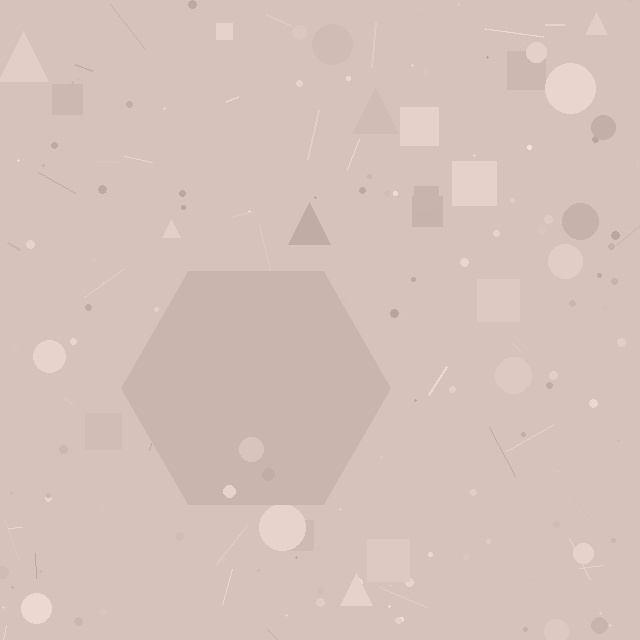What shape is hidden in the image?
A hexagon is hidden in the image.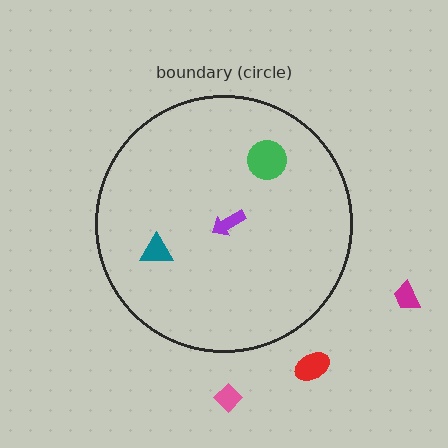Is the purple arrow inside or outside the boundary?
Inside.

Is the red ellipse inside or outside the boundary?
Outside.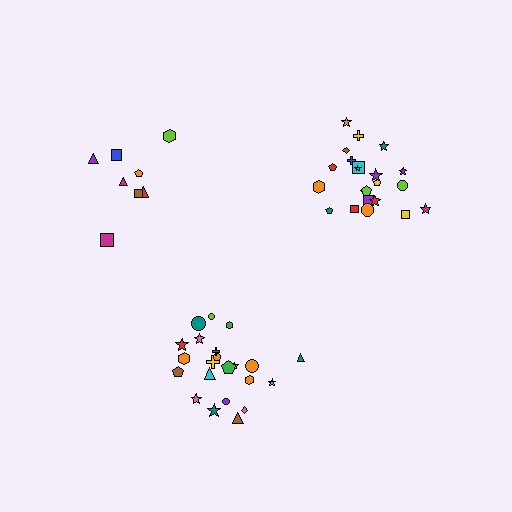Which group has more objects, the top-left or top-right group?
The top-right group.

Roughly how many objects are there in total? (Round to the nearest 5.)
Roughly 50 objects in total.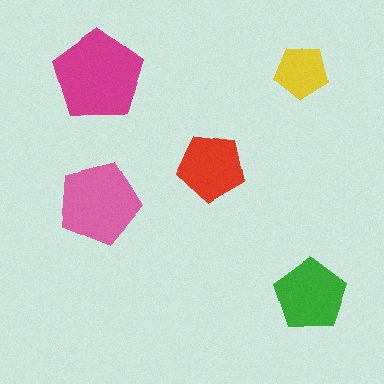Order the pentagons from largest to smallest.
the magenta one, the pink one, the green one, the red one, the yellow one.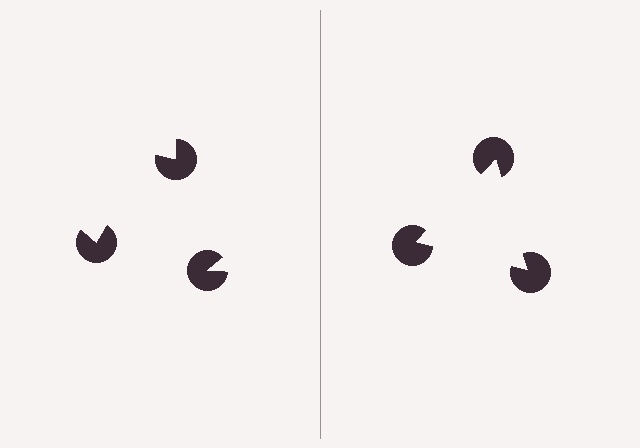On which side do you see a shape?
An illusory triangle appears on the right side. On the left side the wedge cuts are rotated, so no coherent shape forms.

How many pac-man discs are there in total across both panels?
6 — 3 on each side.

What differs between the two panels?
The pac-man discs are positioned identically on both sides; only the wedge orientations differ. On the right they align to a triangle; on the left they are misaligned.